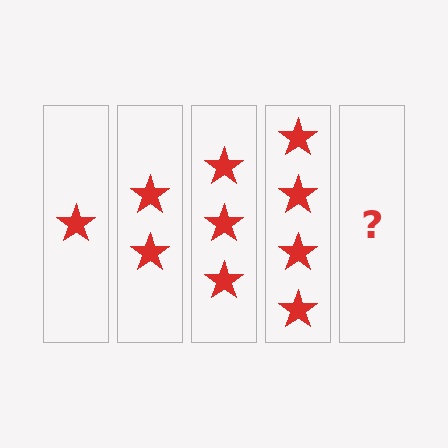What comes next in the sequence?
The next element should be 5 stars.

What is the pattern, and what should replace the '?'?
The pattern is that each step adds one more star. The '?' should be 5 stars.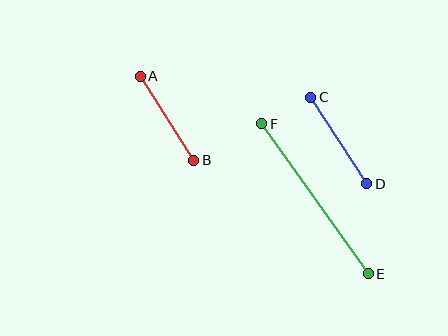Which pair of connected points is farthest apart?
Points E and F are farthest apart.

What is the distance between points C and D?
The distance is approximately 103 pixels.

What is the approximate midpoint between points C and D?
The midpoint is at approximately (339, 140) pixels.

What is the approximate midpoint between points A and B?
The midpoint is at approximately (167, 118) pixels.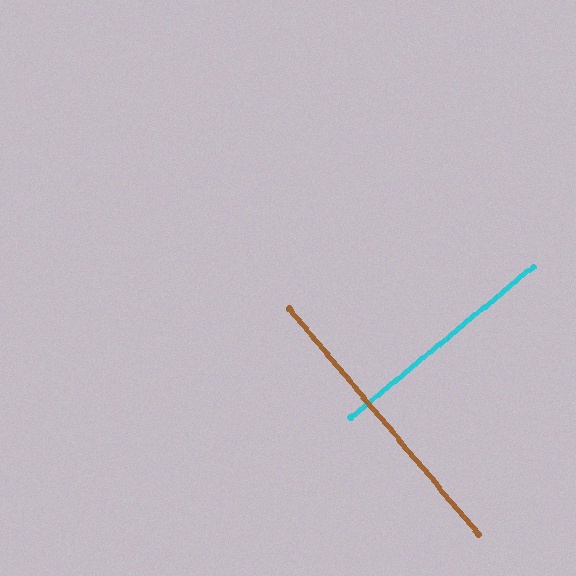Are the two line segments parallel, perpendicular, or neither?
Perpendicular — they meet at approximately 89°.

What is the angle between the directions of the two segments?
Approximately 89 degrees.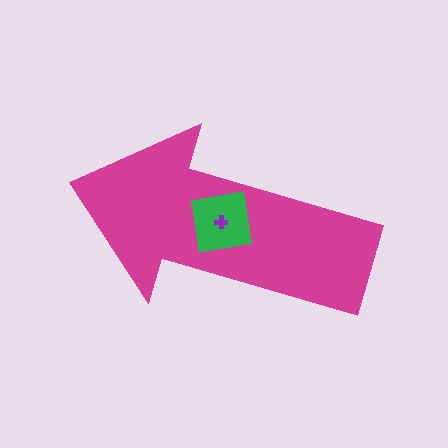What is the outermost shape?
The magenta arrow.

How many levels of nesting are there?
3.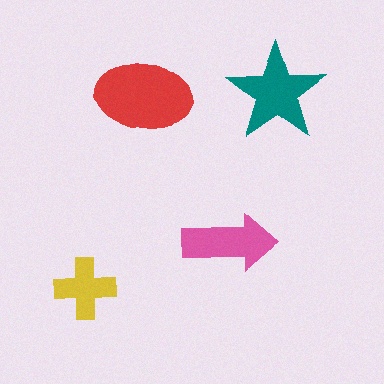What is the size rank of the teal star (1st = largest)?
2nd.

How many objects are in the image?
There are 4 objects in the image.